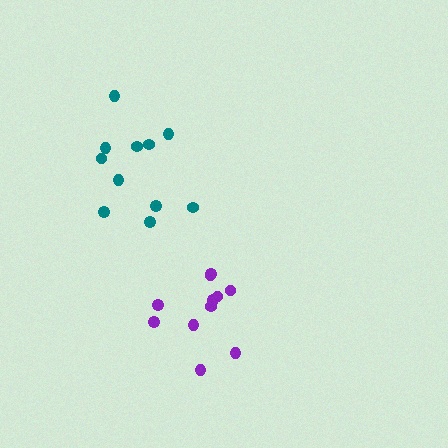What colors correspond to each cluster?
The clusters are colored: teal, purple.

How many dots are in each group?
Group 1: 11 dots, Group 2: 11 dots (22 total).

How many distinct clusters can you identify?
There are 2 distinct clusters.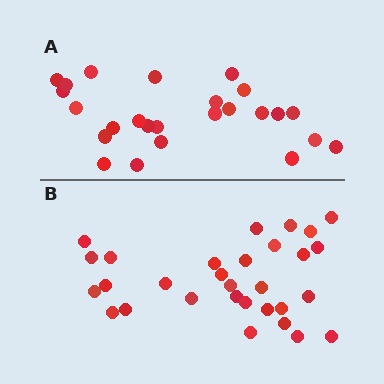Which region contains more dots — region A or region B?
Region B (the bottom region) has more dots.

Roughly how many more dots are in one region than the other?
Region B has about 5 more dots than region A.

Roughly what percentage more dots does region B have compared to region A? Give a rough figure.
About 20% more.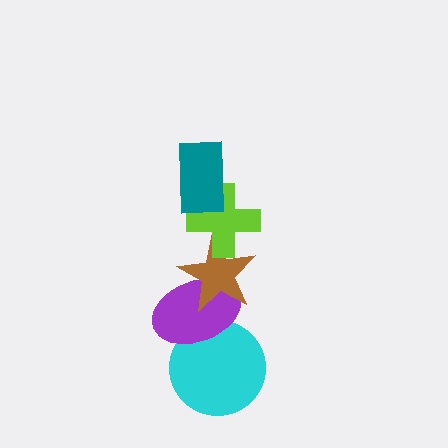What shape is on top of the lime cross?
The teal rectangle is on top of the lime cross.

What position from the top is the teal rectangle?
The teal rectangle is 1st from the top.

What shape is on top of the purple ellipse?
The brown star is on top of the purple ellipse.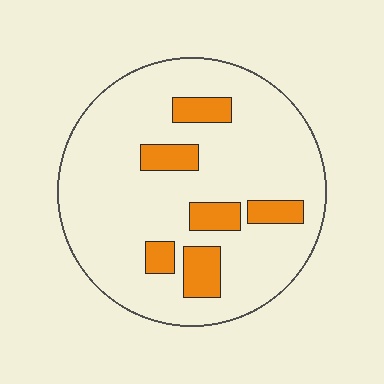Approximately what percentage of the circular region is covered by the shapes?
Approximately 15%.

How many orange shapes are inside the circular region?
6.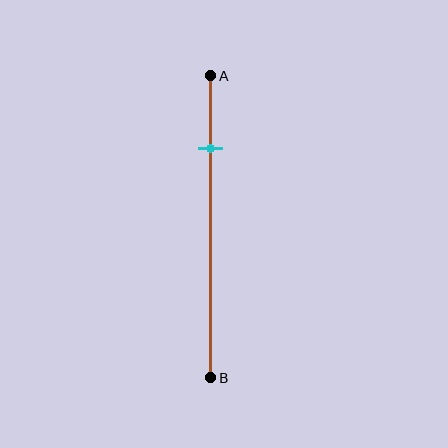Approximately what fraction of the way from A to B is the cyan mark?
The cyan mark is approximately 25% of the way from A to B.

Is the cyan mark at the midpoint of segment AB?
No, the mark is at about 25% from A, not at the 50% midpoint.